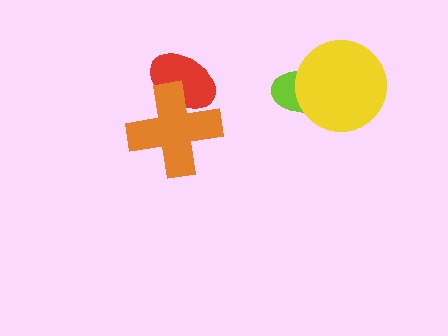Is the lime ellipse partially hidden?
Yes, it is partially covered by another shape.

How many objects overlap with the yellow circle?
1 object overlaps with the yellow circle.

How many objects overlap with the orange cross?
1 object overlaps with the orange cross.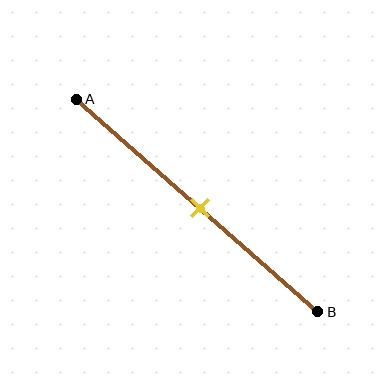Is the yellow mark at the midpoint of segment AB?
Yes, the mark is approximately at the midpoint.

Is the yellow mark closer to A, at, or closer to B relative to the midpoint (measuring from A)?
The yellow mark is approximately at the midpoint of segment AB.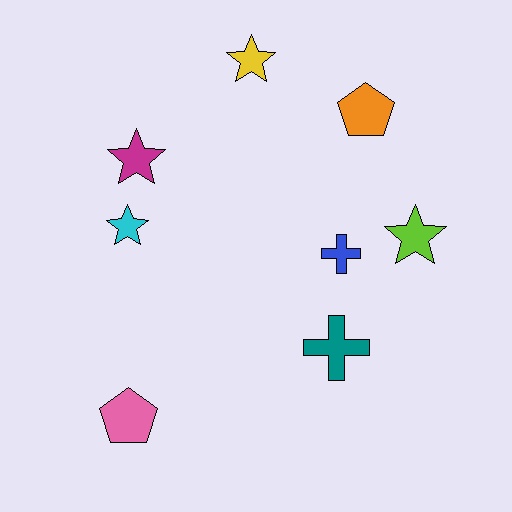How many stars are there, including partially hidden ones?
There are 4 stars.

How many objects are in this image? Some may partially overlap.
There are 8 objects.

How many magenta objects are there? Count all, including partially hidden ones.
There is 1 magenta object.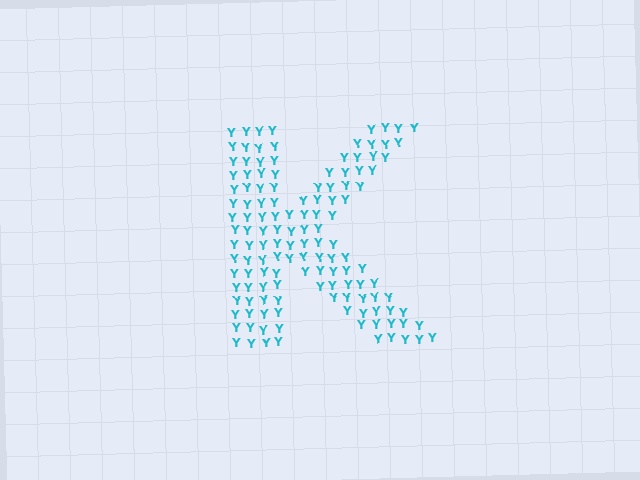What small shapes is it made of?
It is made of small letter Y's.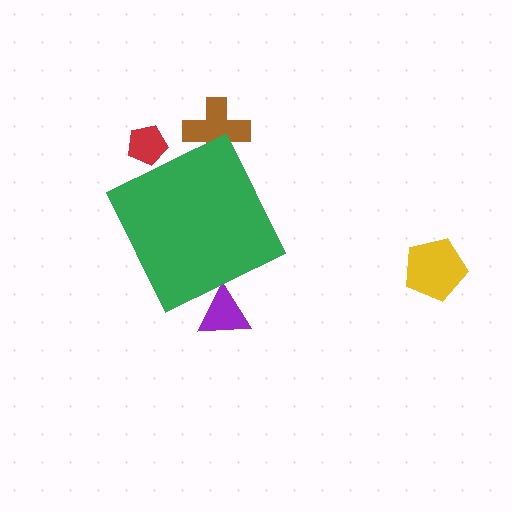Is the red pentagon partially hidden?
Yes, the red pentagon is partially hidden behind the green diamond.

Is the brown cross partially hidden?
Yes, the brown cross is partially hidden behind the green diamond.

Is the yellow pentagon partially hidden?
No, the yellow pentagon is fully visible.